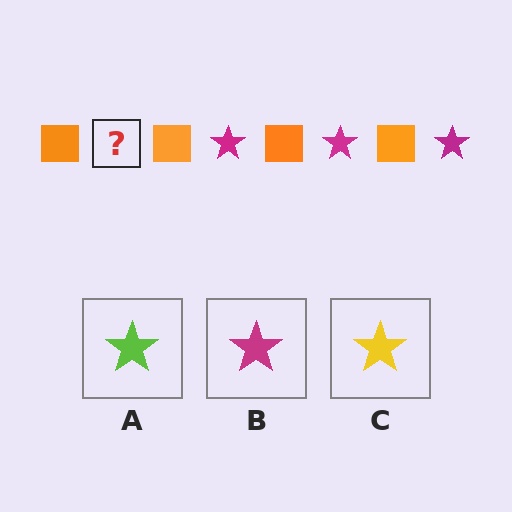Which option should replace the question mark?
Option B.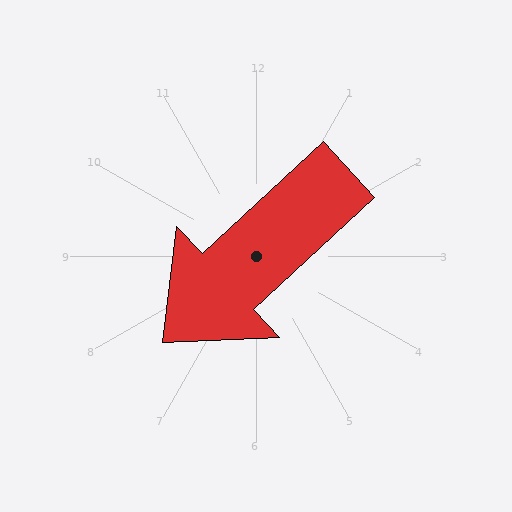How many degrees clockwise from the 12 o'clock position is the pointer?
Approximately 227 degrees.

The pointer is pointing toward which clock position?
Roughly 8 o'clock.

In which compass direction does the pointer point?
Southwest.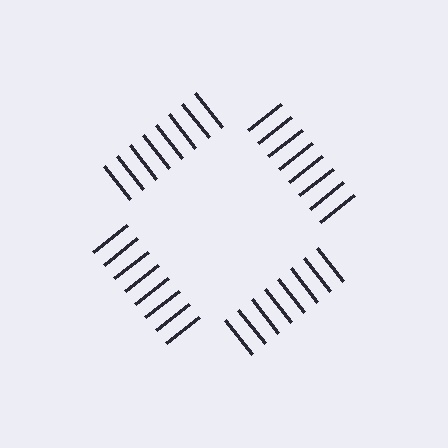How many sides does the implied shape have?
4 sides — the line-ends trace a square.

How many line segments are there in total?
32 — 8 along each of the 4 edges.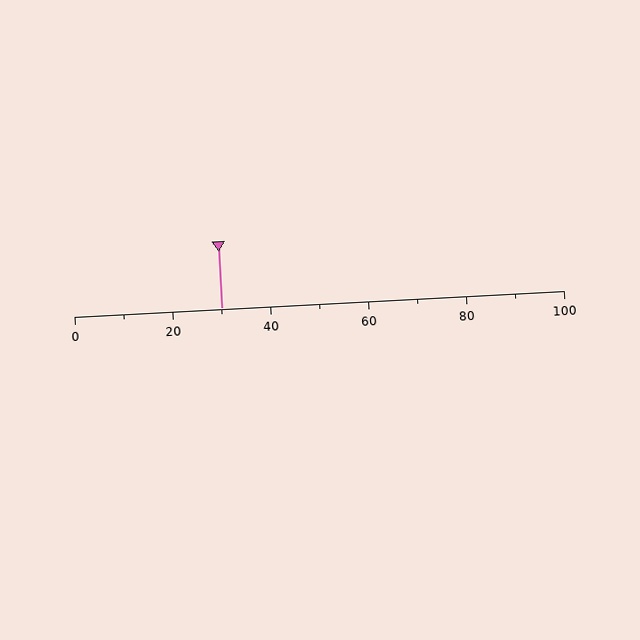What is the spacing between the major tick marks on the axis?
The major ticks are spaced 20 apart.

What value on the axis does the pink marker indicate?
The marker indicates approximately 30.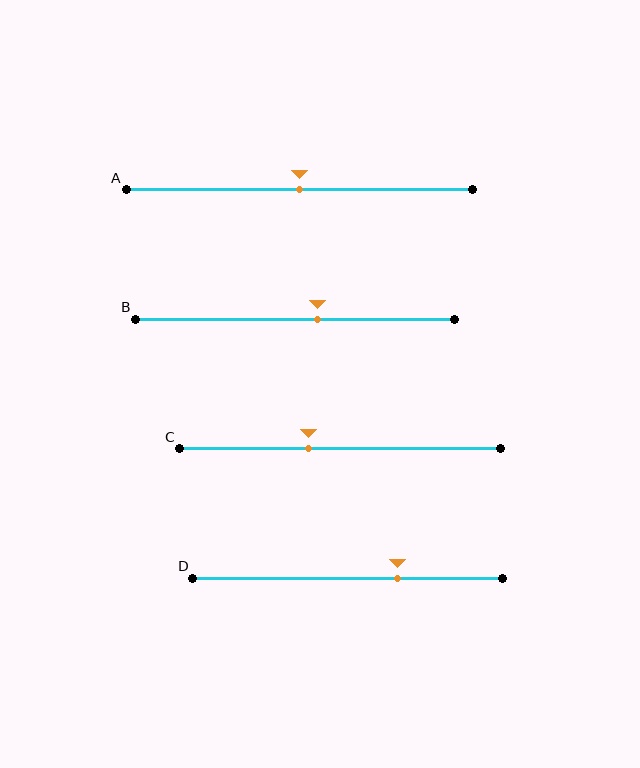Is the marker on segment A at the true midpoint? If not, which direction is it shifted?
Yes, the marker on segment A is at the true midpoint.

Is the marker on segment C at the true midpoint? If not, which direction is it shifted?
No, the marker on segment C is shifted to the left by about 10% of the segment length.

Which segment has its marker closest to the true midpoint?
Segment A has its marker closest to the true midpoint.